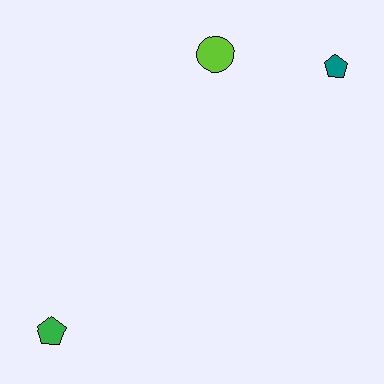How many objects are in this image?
There are 3 objects.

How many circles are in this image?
There is 1 circle.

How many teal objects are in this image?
There is 1 teal object.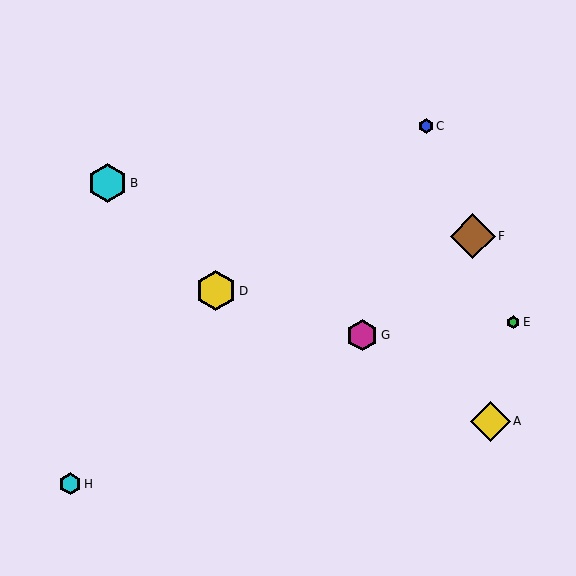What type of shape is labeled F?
Shape F is a brown diamond.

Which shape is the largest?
The brown diamond (labeled F) is the largest.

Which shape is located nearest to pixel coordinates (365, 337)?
The magenta hexagon (labeled G) at (362, 335) is nearest to that location.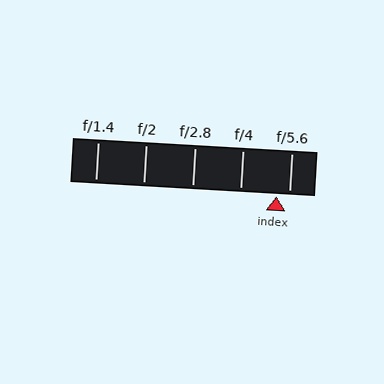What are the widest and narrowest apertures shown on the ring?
The widest aperture shown is f/1.4 and the narrowest is f/5.6.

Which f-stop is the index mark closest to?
The index mark is closest to f/5.6.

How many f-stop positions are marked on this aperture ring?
There are 5 f-stop positions marked.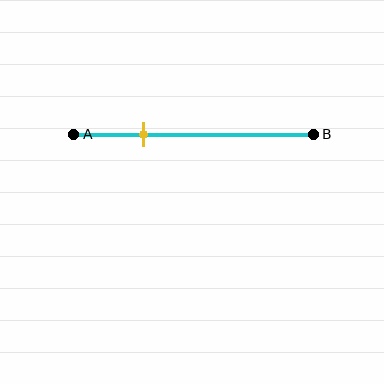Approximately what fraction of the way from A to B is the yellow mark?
The yellow mark is approximately 30% of the way from A to B.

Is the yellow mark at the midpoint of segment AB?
No, the mark is at about 30% from A, not at the 50% midpoint.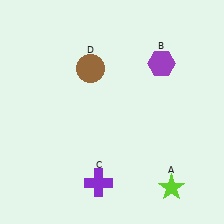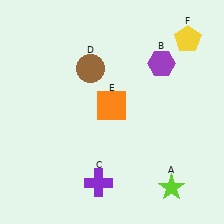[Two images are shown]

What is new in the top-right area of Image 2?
A yellow pentagon (F) was added in the top-right area of Image 2.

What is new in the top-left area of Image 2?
An orange square (E) was added in the top-left area of Image 2.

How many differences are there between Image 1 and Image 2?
There are 2 differences between the two images.